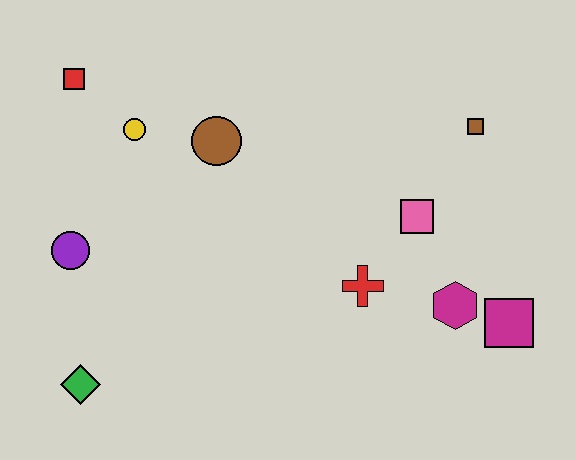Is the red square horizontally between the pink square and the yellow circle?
No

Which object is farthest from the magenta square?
The red square is farthest from the magenta square.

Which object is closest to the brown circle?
The yellow circle is closest to the brown circle.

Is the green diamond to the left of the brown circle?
Yes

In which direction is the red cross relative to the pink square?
The red cross is below the pink square.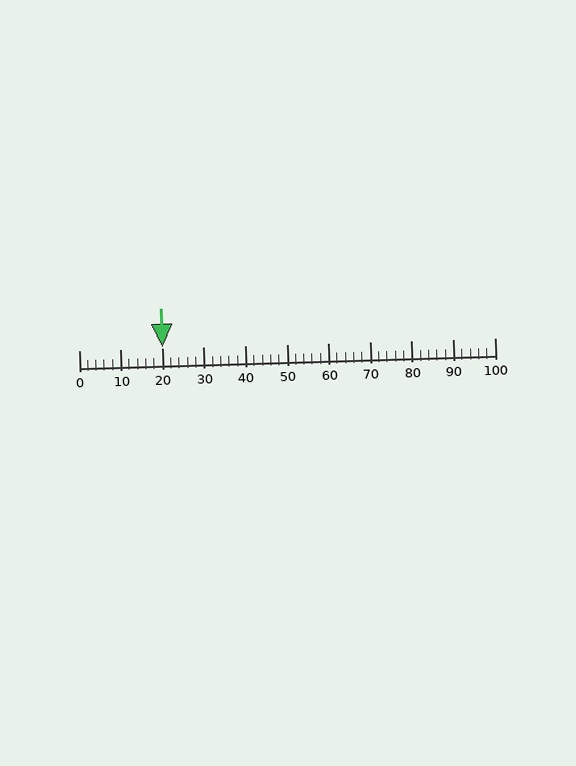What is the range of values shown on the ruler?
The ruler shows values from 0 to 100.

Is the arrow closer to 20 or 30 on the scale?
The arrow is closer to 20.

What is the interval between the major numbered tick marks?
The major tick marks are spaced 10 units apart.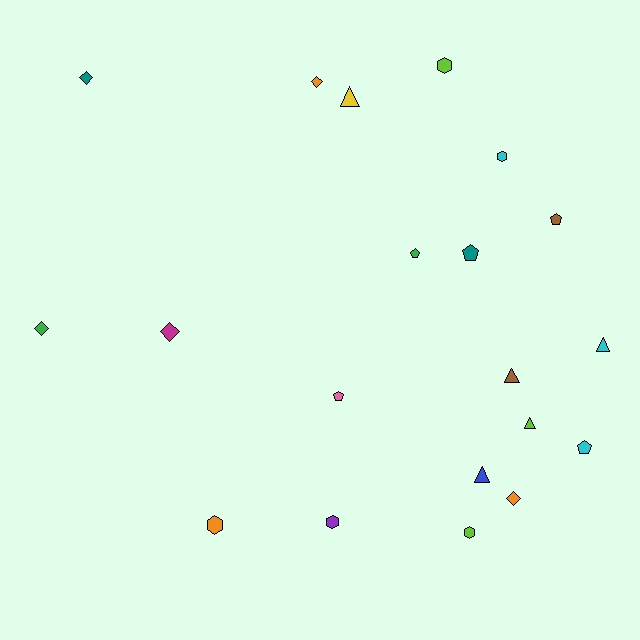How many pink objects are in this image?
There is 1 pink object.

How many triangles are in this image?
There are 5 triangles.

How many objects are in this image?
There are 20 objects.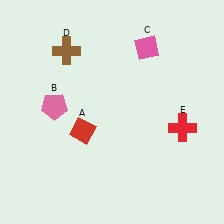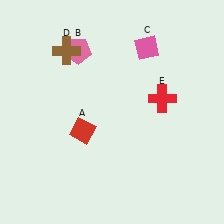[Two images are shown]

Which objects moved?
The objects that moved are: the pink pentagon (B), the red cross (E).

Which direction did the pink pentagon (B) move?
The pink pentagon (B) moved up.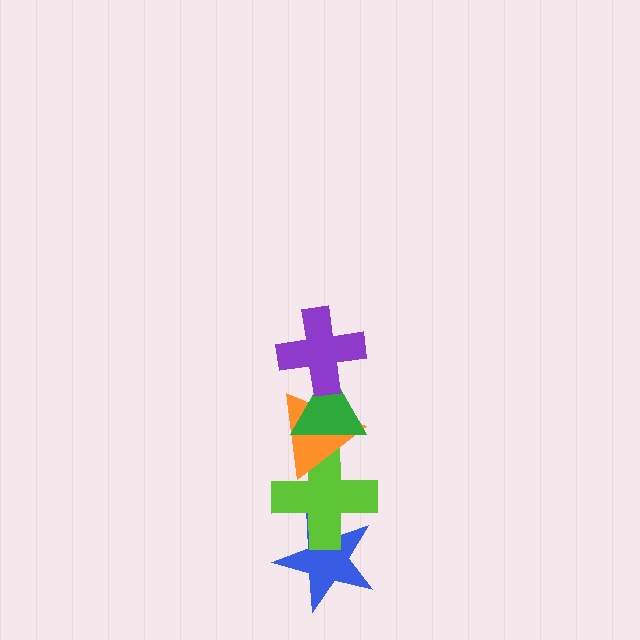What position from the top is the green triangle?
The green triangle is 2nd from the top.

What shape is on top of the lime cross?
The orange triangle is on top of the lime cross.